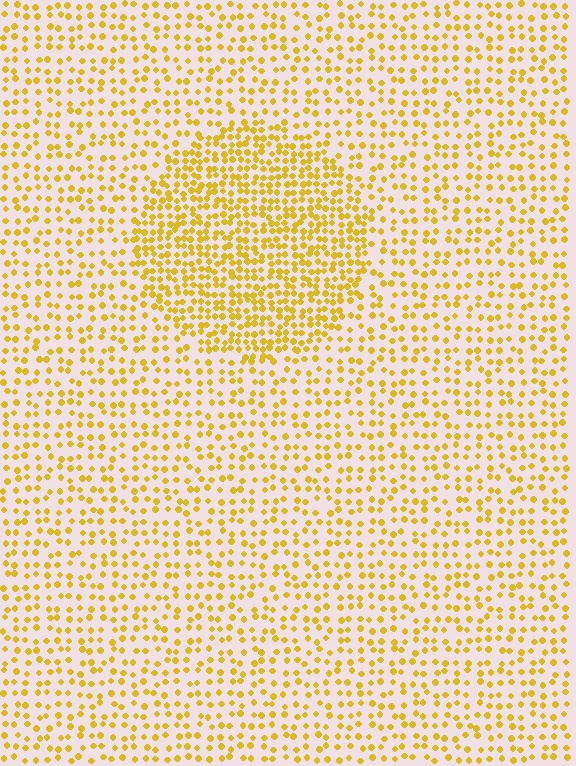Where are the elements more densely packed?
The elements are more densely packed inside the circle boundary.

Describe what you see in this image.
The image contains small yellow elements arranged at two different densities. A circle-shaped region is visible where the elements are more densely packed than the surrounding area.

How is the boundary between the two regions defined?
The boundary is defined by a change in element density (approximately 1.9x ratio). All elements are the same color, size, and shape.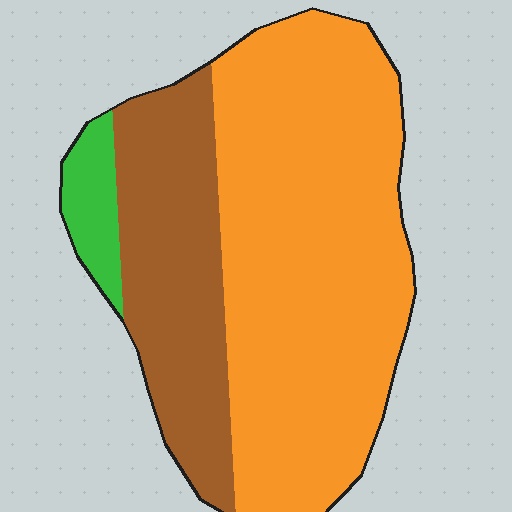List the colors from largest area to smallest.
From largest to smallest: orange, brown, green.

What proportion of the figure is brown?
Brown takes up about one quarter (1/4) of the figure.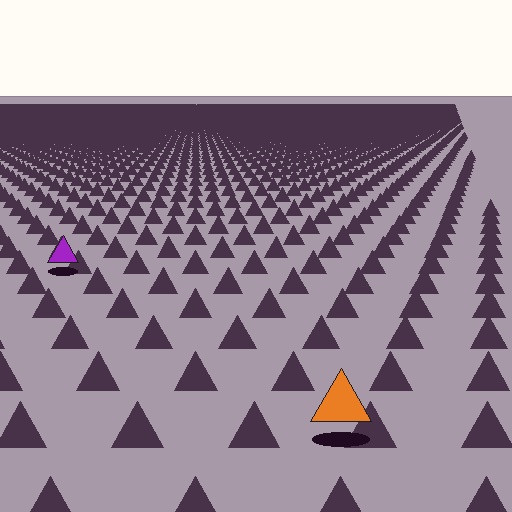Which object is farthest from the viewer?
The purple triangle is farthest from the viewer. It appears smaller and the ground texture around it is denser.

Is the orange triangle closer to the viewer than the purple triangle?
Yes. The orange triangle is closer — you can tell from the texture gradient: the ground texture is coarser near it.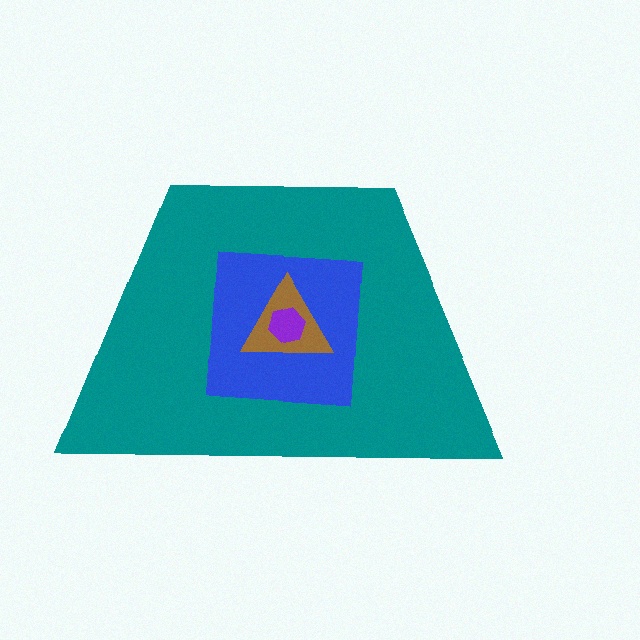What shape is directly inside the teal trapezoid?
The blue square.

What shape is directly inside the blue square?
The brown triangle.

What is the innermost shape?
The purple hexagon.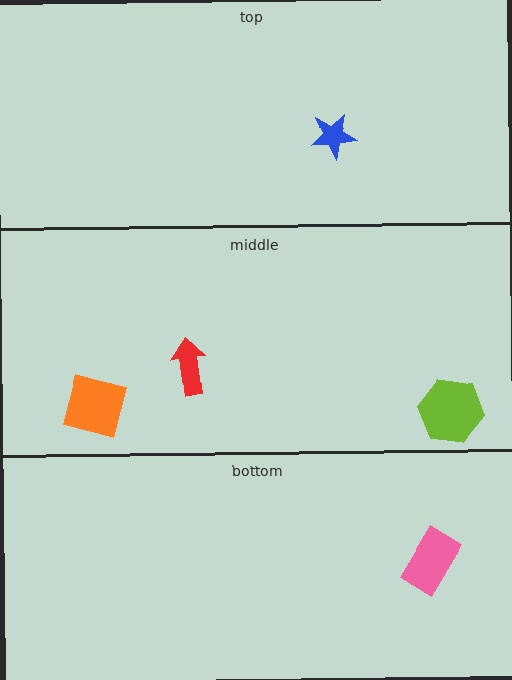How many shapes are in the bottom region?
1.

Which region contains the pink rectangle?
The bottom region.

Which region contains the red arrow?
The middle region.